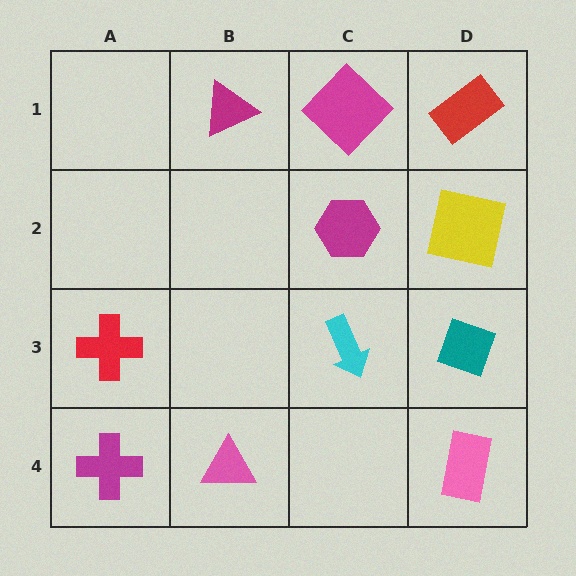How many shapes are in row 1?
3 shapes.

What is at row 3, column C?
A cyan arrow.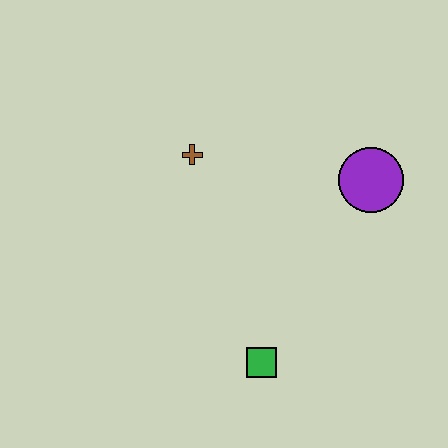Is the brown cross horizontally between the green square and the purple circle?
No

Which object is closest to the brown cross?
The purple circle is closest to the brown cross.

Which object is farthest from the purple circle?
The green square is farthest from the purple circle.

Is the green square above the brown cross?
No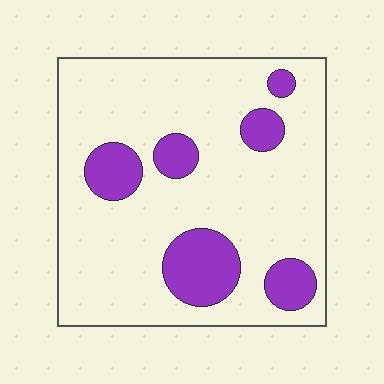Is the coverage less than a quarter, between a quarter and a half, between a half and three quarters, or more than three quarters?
Less than a quarter.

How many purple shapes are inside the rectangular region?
6.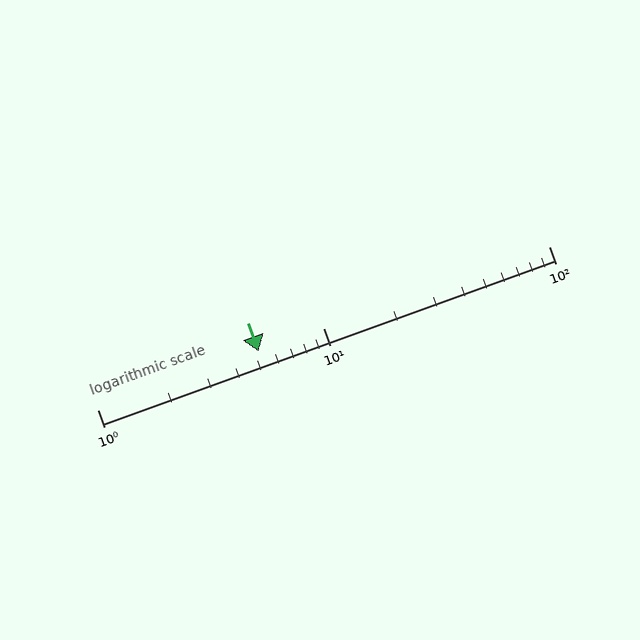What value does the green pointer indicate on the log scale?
The pointer indicates approximately 5.2.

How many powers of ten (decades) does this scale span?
The scale spans 2 decades, from 1 to 100.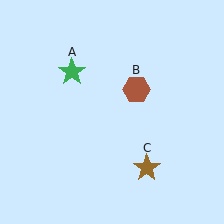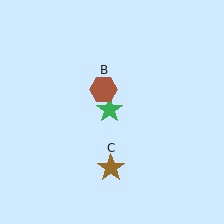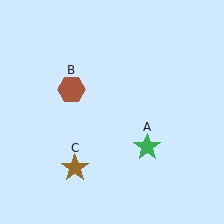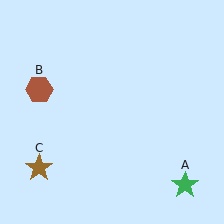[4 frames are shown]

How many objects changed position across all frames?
3 objects changed position: green star (object A), brown hexagon (object B), brown star (object C).